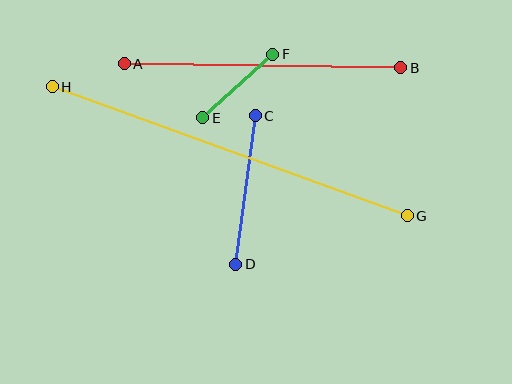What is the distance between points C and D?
The distance is approximately 150 pixels.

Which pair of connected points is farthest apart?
Points G and H are farthest apart.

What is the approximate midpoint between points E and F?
The midpoint is at approximately (238, 86) pixels.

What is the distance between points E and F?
The distance is approximately 95 pixels.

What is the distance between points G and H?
The distance is approximately 377 pixels.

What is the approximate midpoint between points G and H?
The midpoint is at approximately (230, 151) pixels.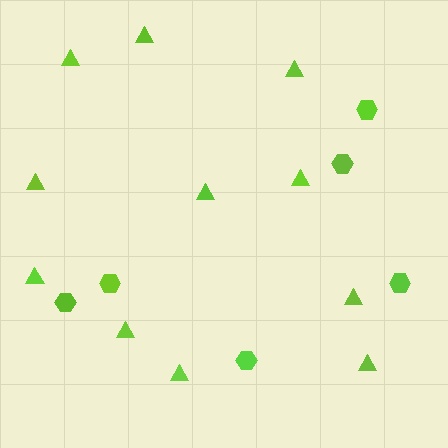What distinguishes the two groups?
There are 2 groups: one group of hexagons (6) and one group of triangles (11).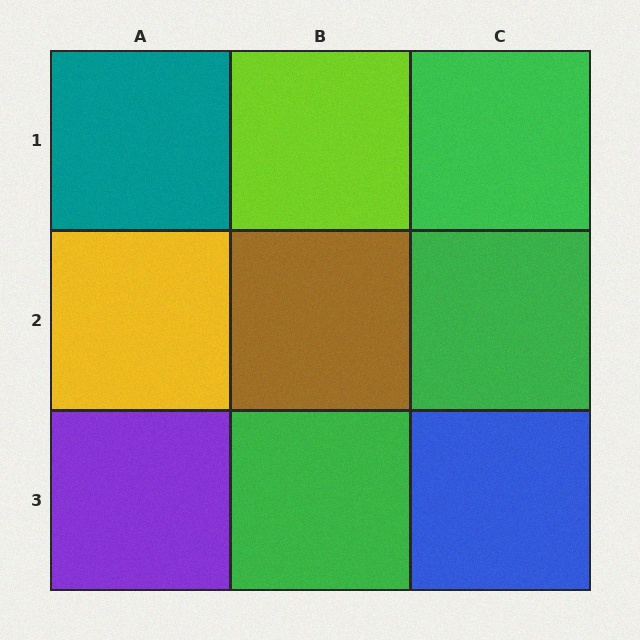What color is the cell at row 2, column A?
Yellow.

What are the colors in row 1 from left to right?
Teal, lime, green.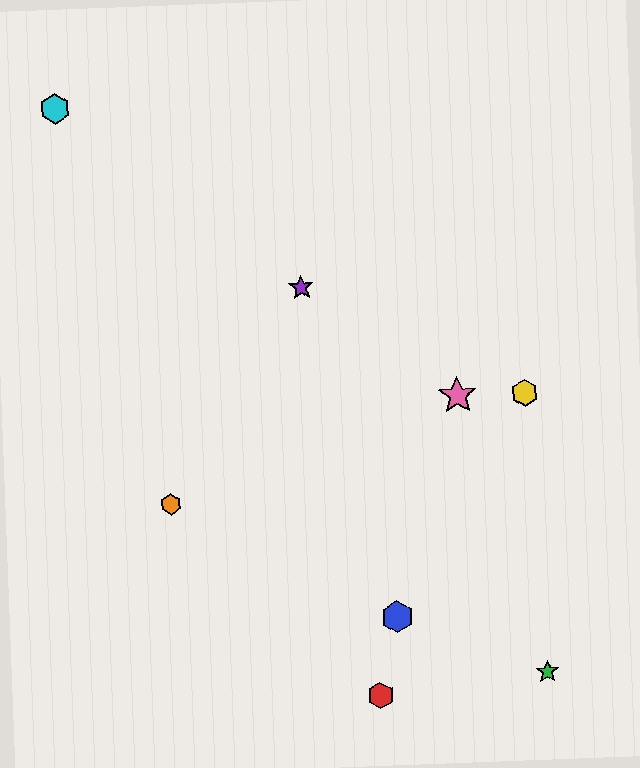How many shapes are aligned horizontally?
2 shapes (the yellow hexagon, the pink star) are aligned horizontally.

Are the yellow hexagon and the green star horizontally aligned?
No, the yellow hexagon is at y≈393 and the green star is at y≈672.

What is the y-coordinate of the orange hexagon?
The orange hexagon is at y≈504.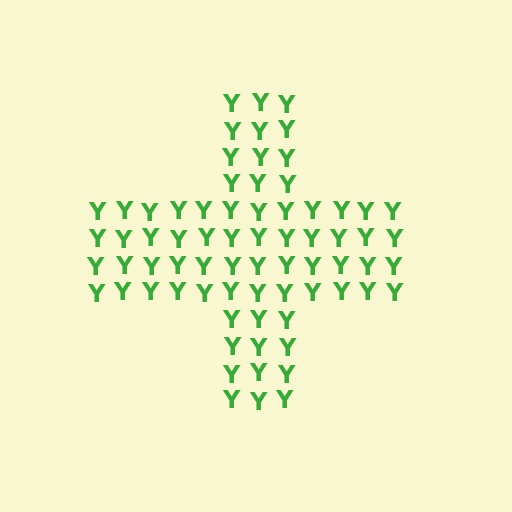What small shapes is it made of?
It is made of small letter Y's.